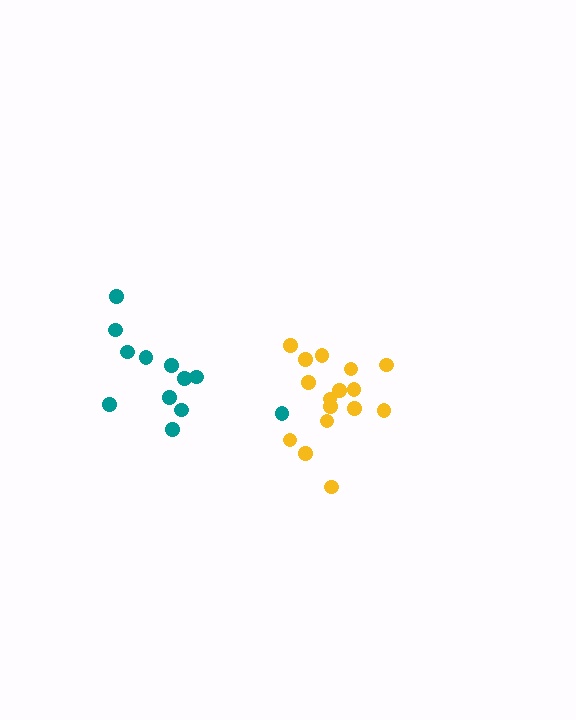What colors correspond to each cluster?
The clusters are colored: teal, yellow.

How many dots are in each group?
Group 1: 12 dots, Group 2: 16 dots (28 total).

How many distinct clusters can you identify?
There are 2 distinct clusters.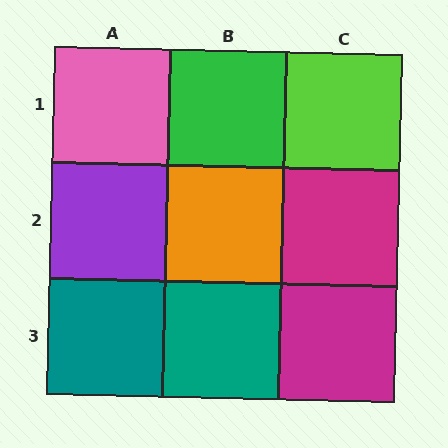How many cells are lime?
1 cell is lime.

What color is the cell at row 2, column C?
Magenta.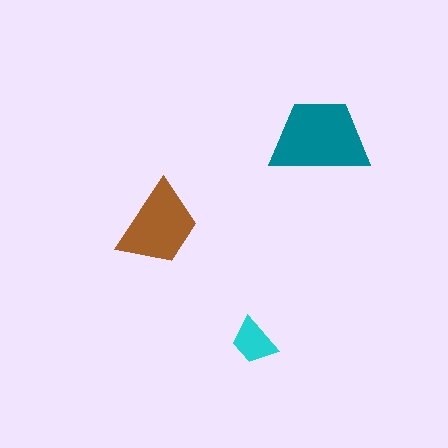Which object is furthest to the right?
The teal trapezoid is rightmost.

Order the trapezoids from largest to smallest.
the teal one, the brown one, the cyan one.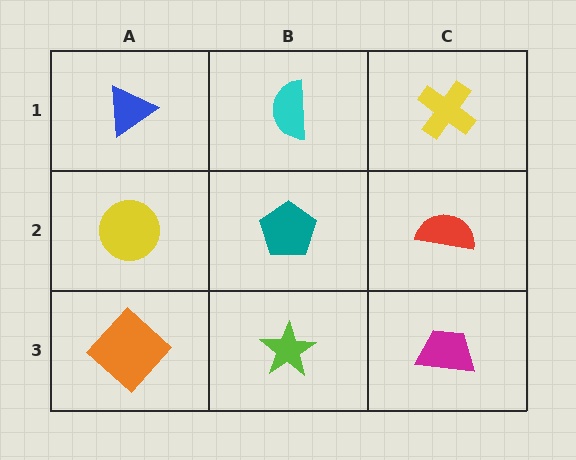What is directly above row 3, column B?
A teal pentagon.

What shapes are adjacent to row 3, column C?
A red semicircle (row 2, column C), a lime star (row 3, column B).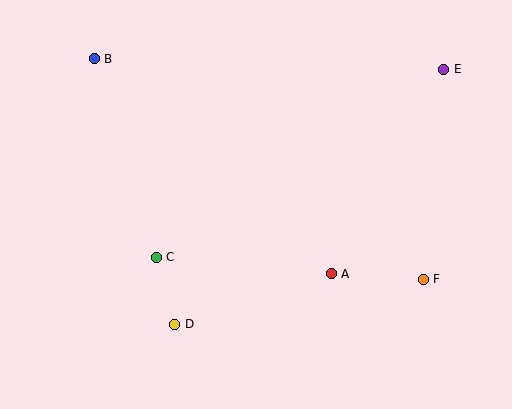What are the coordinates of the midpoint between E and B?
The midpoint between E and B is at (269, 64).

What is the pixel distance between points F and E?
The distance between F and E is 211 pixels.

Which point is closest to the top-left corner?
Point B is closest to the top-left corner.